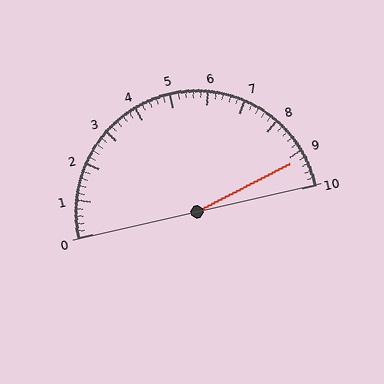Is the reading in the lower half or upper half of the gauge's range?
The reading is in the upper half of the range (0 to 10).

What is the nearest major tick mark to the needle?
The nearest major tick mark is 9.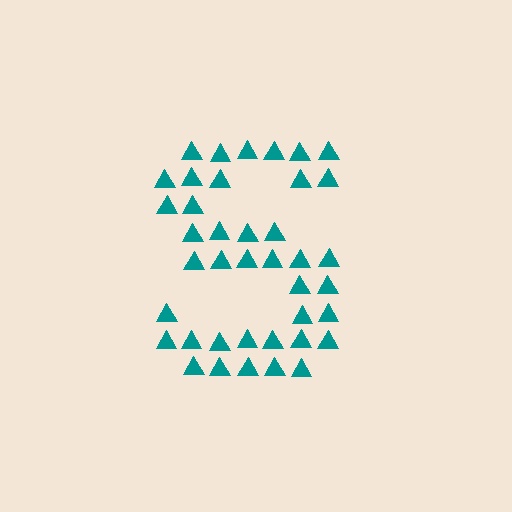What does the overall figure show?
The overall figure shows the letter S.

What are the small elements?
The small elements are triangles.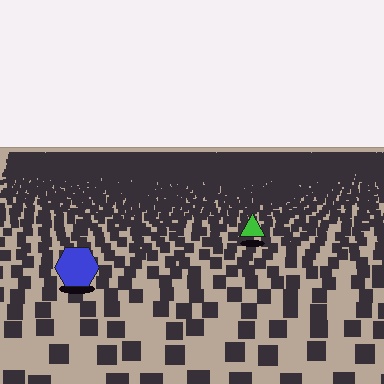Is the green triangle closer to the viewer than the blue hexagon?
No. The blue hexagon is closer — you can tell from the texture gradient: the ground texture is coarser near it.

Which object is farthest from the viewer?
The green triangle is farthest from the viewer. It appears smaller and the ground texture around it is denser.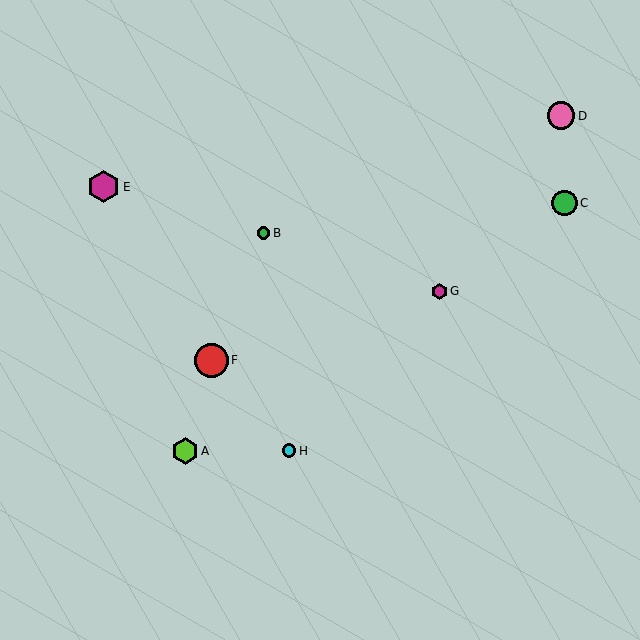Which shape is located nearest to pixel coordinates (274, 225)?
The green circle (labeled B) at (263, 233) is nearest to that location.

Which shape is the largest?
The red circle (labeled F) is the largest.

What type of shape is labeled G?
Shape G is a magenta hexagon.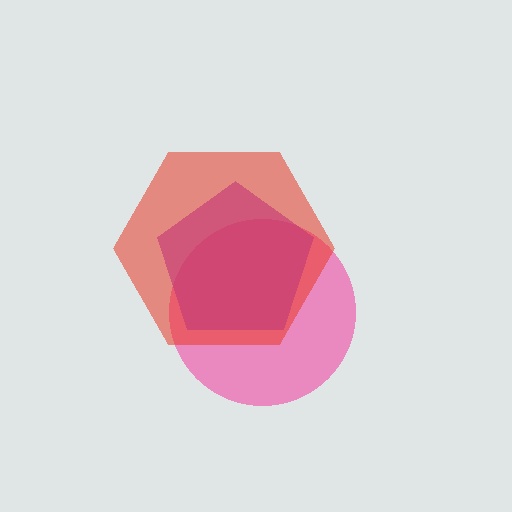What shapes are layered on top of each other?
The layered shapes are: a pink circle, a purple pentagon, a red hexagon.